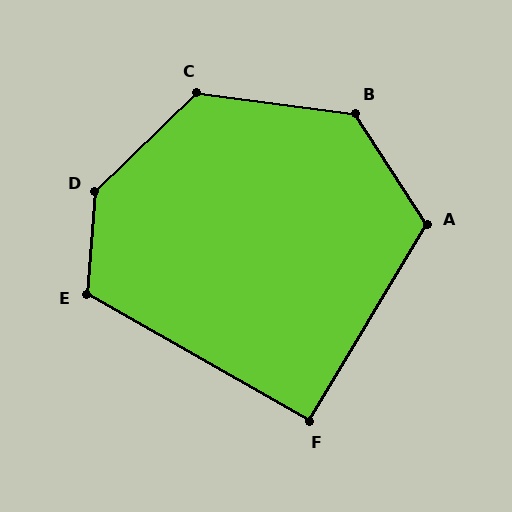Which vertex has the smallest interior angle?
F, at approximately 91 degrees.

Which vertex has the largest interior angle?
D, at approximately 139 degrees.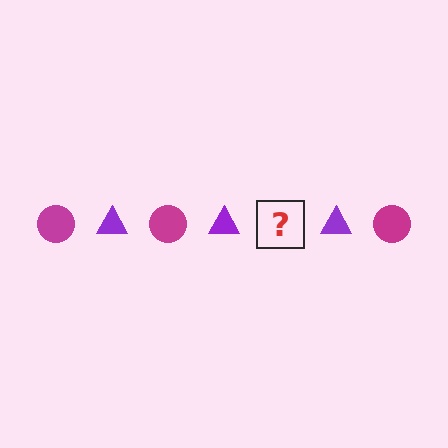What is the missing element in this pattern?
The missing element is a magenta circle.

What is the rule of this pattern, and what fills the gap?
The rule is that the pattern alternates between magenta circle and purple triangle. The gap should be filled with a magenta circle.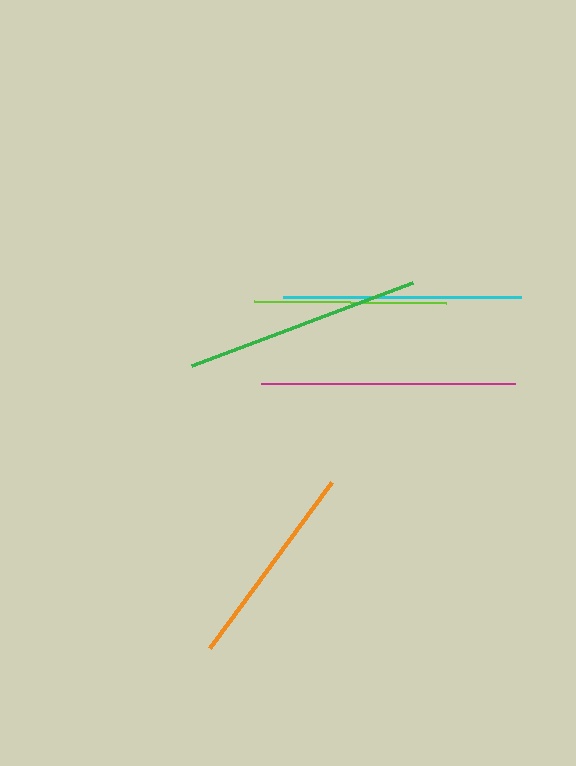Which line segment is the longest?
The magenta line is the longest at approximately 254 pixels.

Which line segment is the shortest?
The lime line is the shortest at approximately 192 pixels.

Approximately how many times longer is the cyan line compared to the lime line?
The cyan line is approximately 1.2 times the length of the lime line.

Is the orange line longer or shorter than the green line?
The green line is longer than the orange line.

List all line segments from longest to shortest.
From longest to shortest: magenta, cyan, green, orange, lime.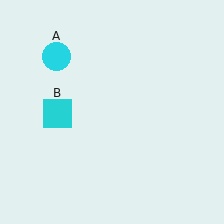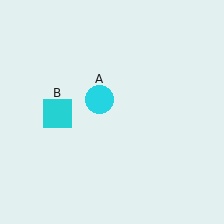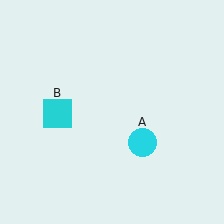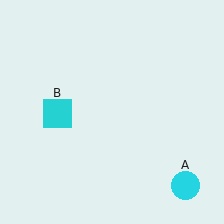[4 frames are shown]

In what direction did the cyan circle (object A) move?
The cyan circle (object A) moved down and to the right.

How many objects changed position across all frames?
1 object changed position: cyan circle (object A).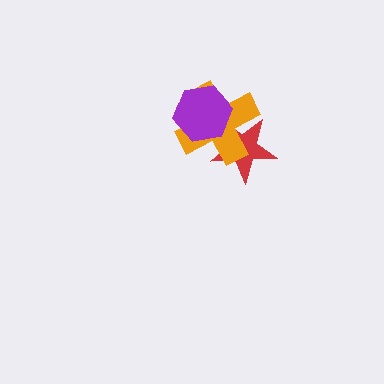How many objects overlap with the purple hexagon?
2 objects overlap with the purple hexagon.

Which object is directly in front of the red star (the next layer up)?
The orange cross is directly in front of the red star.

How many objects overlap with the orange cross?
2 objects overlap with the orange cross.